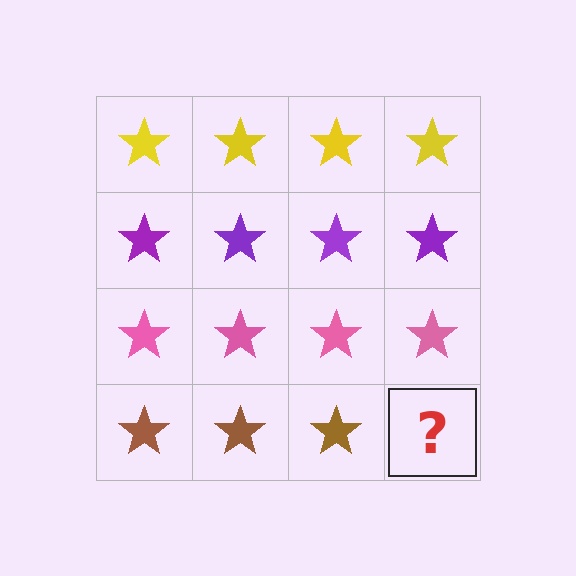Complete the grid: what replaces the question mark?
The question mark should be replaced with a brown star.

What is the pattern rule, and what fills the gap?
The rule is that each row has a consistent color. The gap should be filled with a brown star.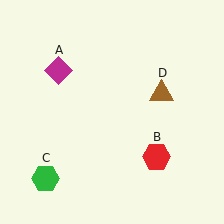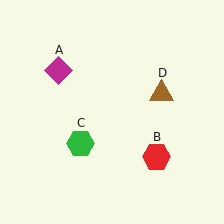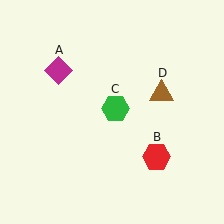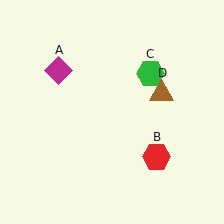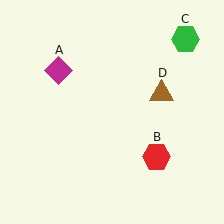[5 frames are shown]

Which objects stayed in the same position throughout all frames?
Magenta diamond (object A) and red hexagon (object B) and brown triangle (object D) remained stationary.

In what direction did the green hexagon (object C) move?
The green hexagon (object C) moved up and to the right.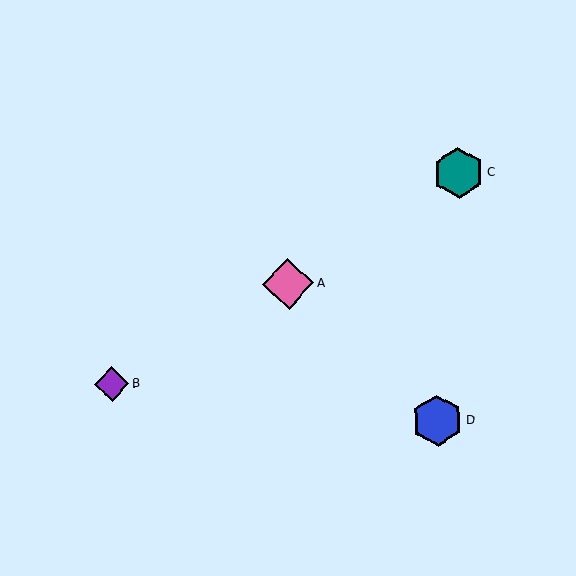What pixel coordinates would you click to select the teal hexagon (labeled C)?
Click at (458, 173) to select the teal hexagon C.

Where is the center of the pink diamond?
The center of the pink diamond is at (288, 284).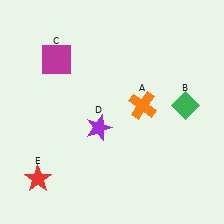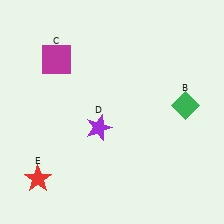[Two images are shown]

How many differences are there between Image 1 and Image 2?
There is 1 difference between the two images.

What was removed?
The orange cross (A) was removed in Image 2.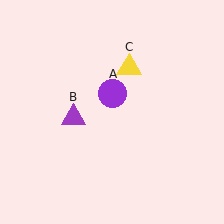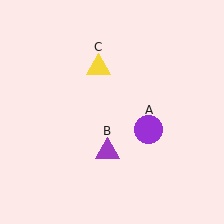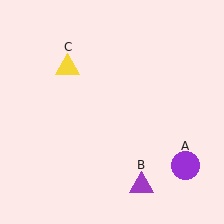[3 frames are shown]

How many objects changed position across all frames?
3 objects changed position: purple circle (object A), purple triangle (object B), yellow triangle (object C).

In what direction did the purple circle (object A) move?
The purple circle (object A) moved down and to the right.